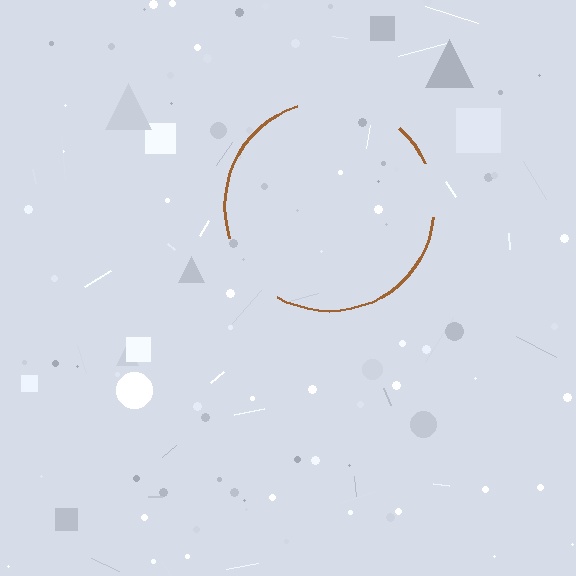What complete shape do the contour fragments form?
The contour fragments form a circle.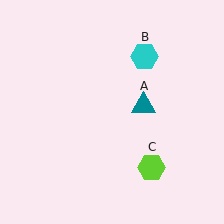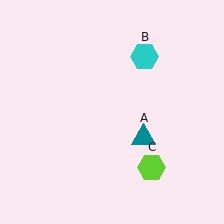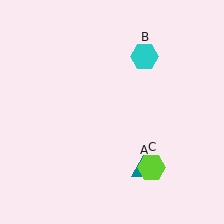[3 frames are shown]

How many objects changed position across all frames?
1 object changed position: teal triangle (object A).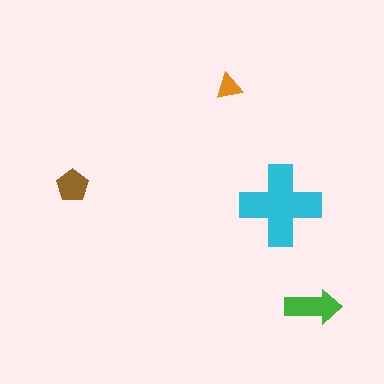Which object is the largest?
The cyan cross.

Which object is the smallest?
The orange triangle.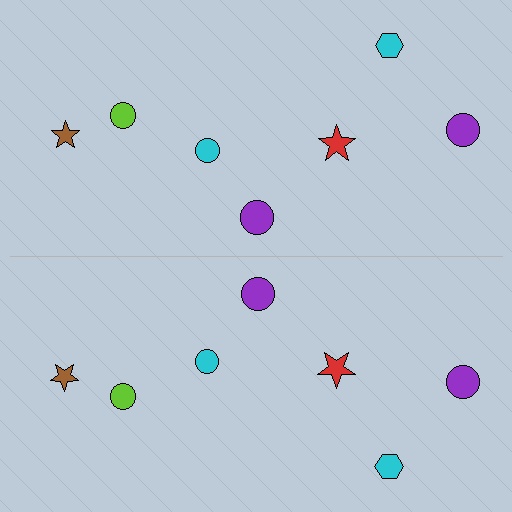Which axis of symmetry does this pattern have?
The pattern has a horizontal axis of symmetry running through the center of the image.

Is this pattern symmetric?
Yes, this pattern has bilateral (reflection) symmetry.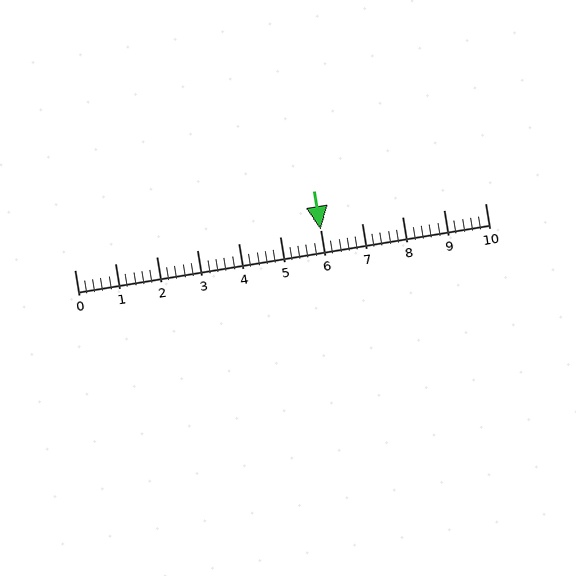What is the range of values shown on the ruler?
The ruler shows values from 0 to 10.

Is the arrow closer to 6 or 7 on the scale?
The arrow is closer to 6.